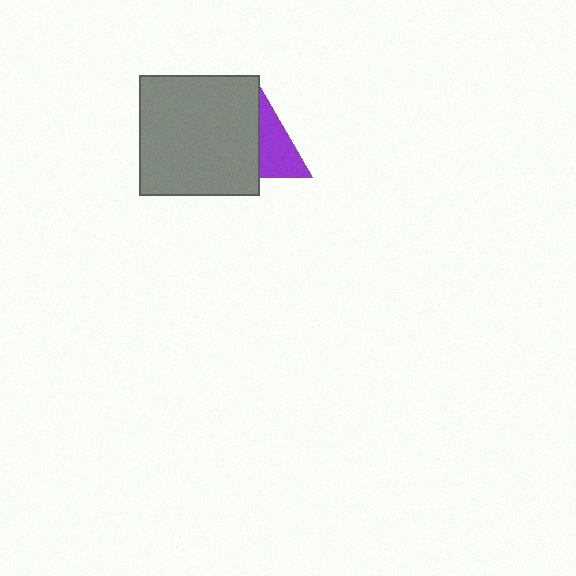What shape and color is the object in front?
The object in front is a gray square.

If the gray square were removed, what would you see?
You would see the complete purple triangle.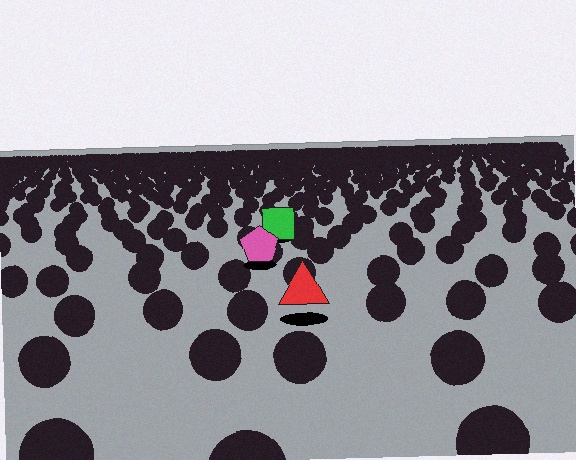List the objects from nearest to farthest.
From nearest to farthest: the red triangle, the pink pentagon, the green square.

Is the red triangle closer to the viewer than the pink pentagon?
Yes. The red triangle is closer — you can tell from the texture gradient: the ground texture is coarser near it.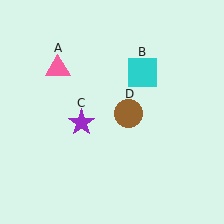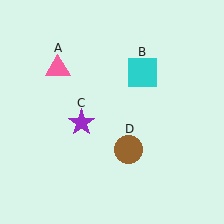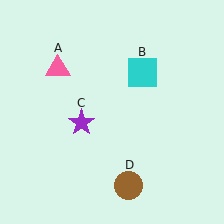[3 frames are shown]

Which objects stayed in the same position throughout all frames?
Pink triangle (object A) and cyan square (object B) and purple star (object C) remained stationary.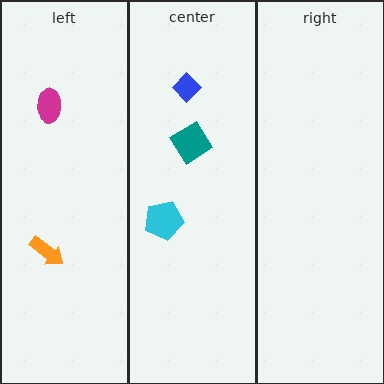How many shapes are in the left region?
2.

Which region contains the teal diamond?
The center region.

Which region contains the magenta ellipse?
The left region.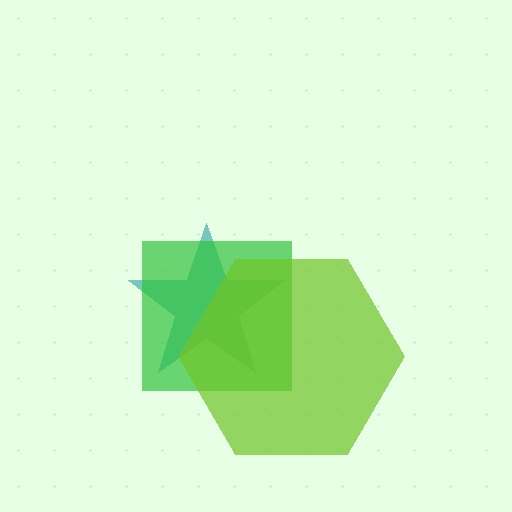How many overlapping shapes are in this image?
There are 3 overlapping shapes in the image.